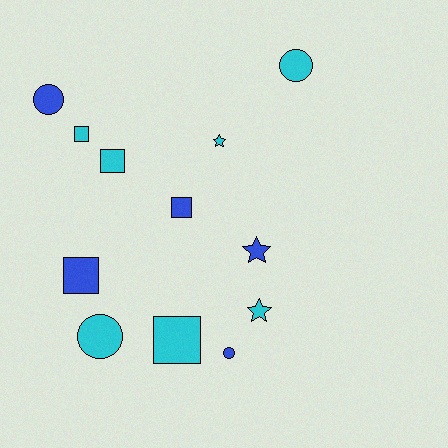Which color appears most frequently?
Cyan, with 7 objects.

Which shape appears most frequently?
Square, with 5 objects.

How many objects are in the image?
There are 12 objects.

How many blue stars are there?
There is 1 blue star.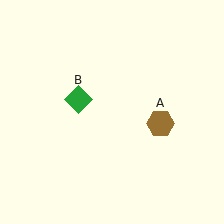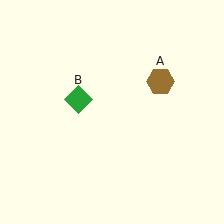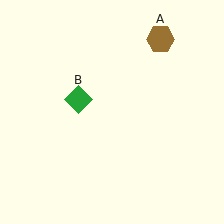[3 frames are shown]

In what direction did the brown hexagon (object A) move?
The brown hexagon (object A) moved up.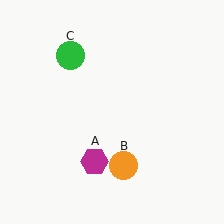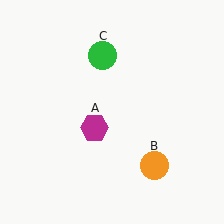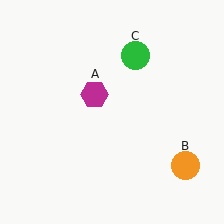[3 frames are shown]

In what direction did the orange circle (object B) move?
The orange circle (object B) moved right.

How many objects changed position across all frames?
3 objects changed position: magenta hexagon (object A), orange circle (object B), green circle (object C).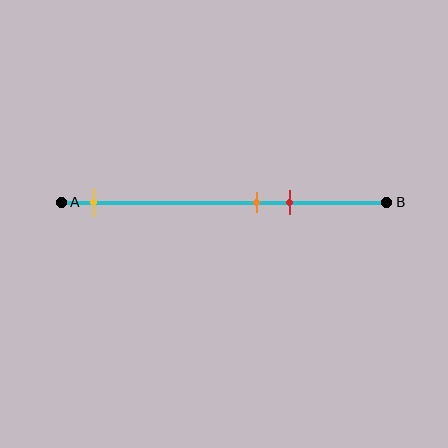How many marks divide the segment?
There are 3 marks dividing the segment.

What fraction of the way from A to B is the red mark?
The red mark is approximately 70% (0.7) of the way from A to B.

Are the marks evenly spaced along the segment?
No, the marks are not evenly spaced.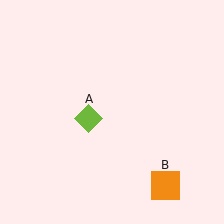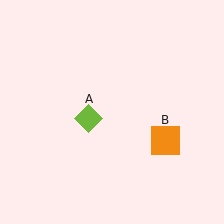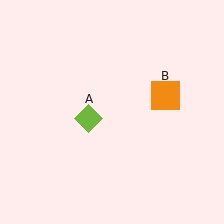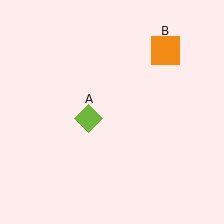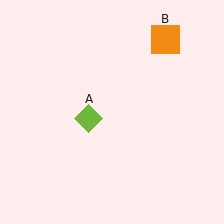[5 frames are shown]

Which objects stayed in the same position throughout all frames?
Lime diamond (object A) remained stationary.